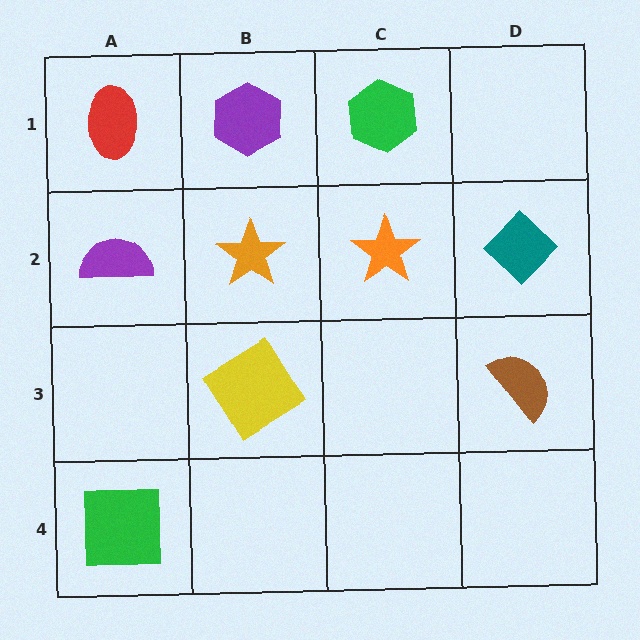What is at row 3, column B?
A yellow diamond.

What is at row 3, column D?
A brown semicircle.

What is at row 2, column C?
An orange star.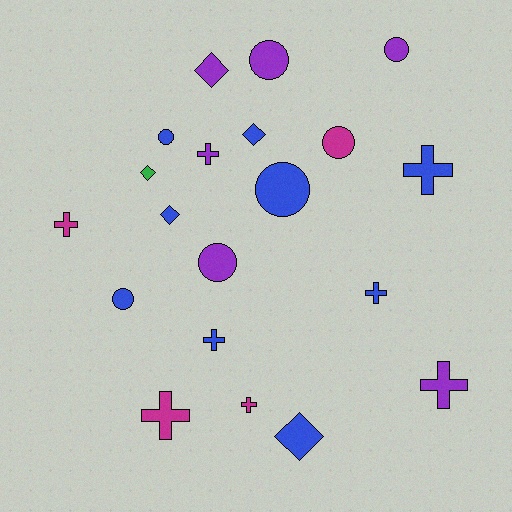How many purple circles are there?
There are 3 purple circles.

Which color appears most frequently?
Blue, with 9 objects.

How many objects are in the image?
There are 20 objects.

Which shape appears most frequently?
Cross, with 8 objects.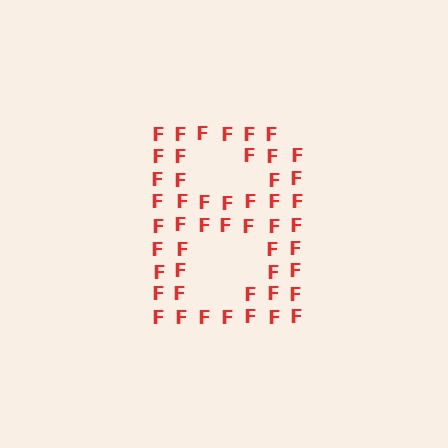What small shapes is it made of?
It is made of small letter F's.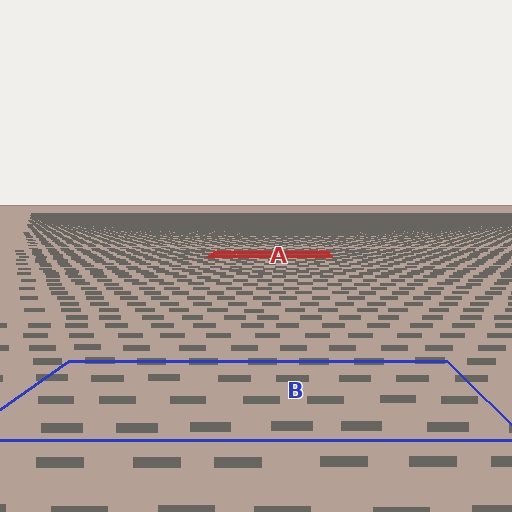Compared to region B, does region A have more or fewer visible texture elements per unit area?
Region A has more texture elements per unit area — they are packed more densely because it is farther away.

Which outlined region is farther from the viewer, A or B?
Region A is farther from the viewer — the texture elements inside it appear smaller and more densely packed.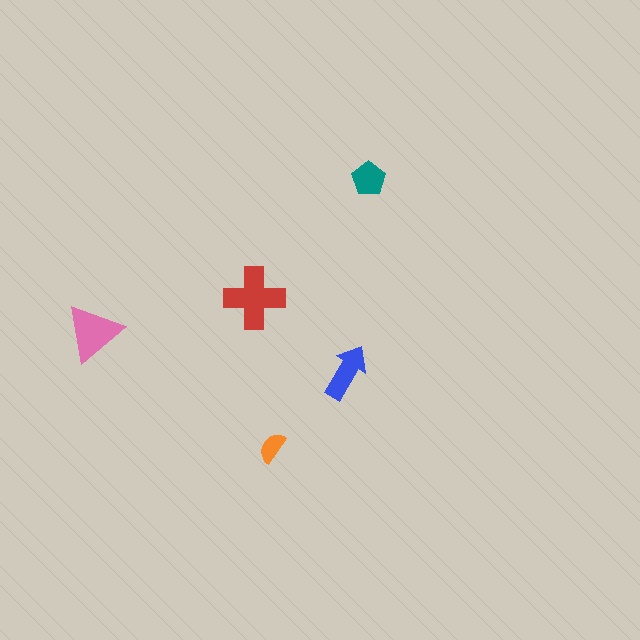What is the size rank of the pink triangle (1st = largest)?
2nd.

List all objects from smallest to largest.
The orange semicircle, the teal pentagon, the blue arrow, the pink triangle, the red cross.